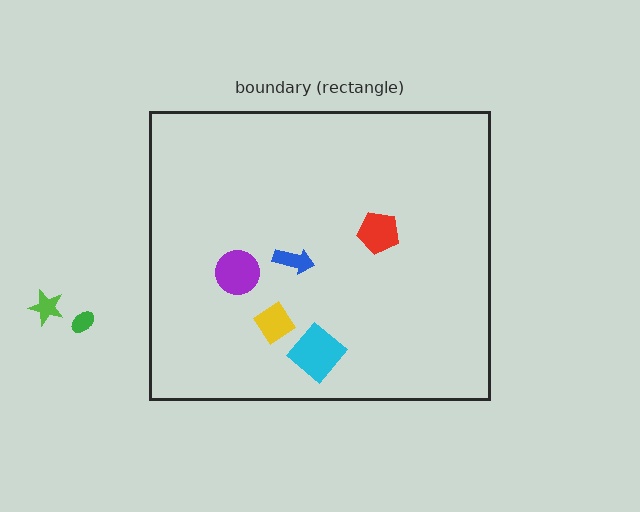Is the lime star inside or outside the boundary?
Outside.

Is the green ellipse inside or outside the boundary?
Outside.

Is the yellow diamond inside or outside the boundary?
Inside.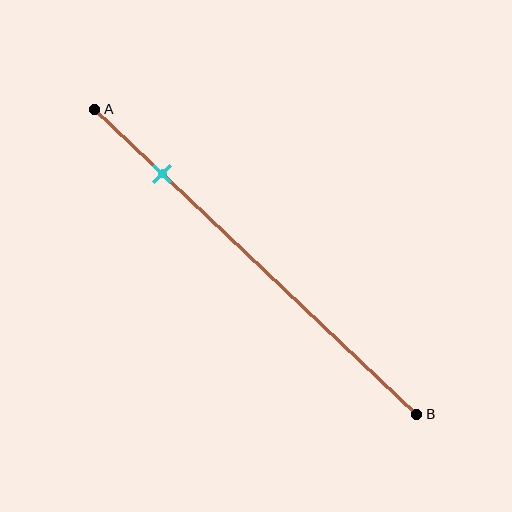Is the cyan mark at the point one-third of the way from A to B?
No, the mark is at about 20% from A, not at the 33% one-third point.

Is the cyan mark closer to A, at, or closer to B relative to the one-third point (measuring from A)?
The cyan mark is closer to point A than the one-third point of segment AB.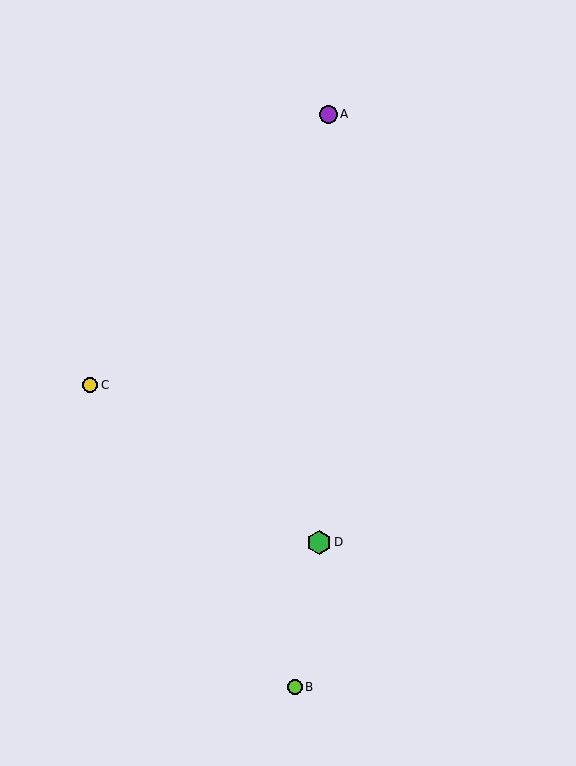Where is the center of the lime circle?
The center of the lime circle is at (295, 687).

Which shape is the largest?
The green hexagon (labeled D) is the largest.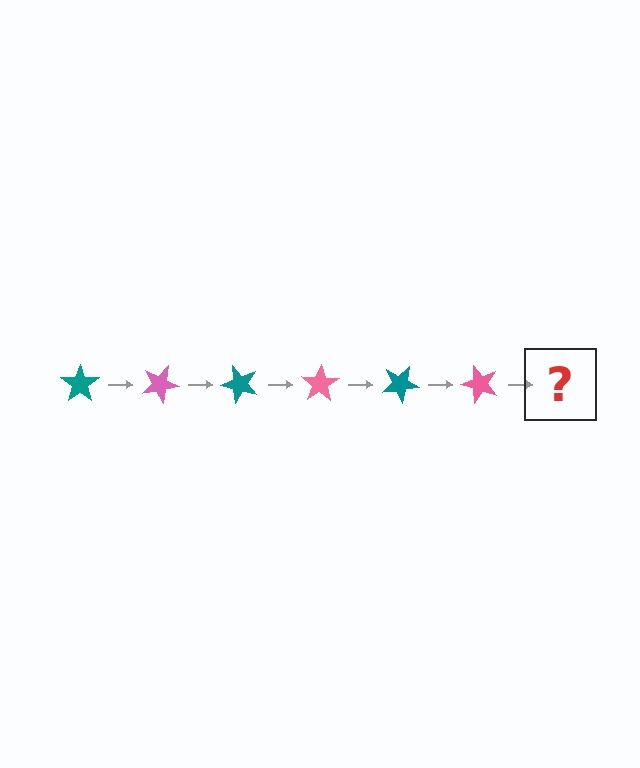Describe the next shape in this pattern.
It should be a teal star, rotated 150 degrees from the start.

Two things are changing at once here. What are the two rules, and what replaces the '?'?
The two rules are that it rotates 25 degrees each step and the color cycles through teal and pink. The '?' should be a teal star, rotated 150 degrees from the start.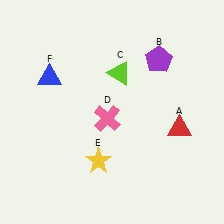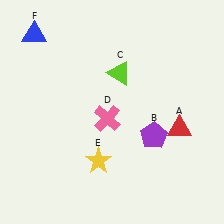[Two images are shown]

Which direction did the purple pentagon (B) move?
The purple pentagon (B) moved down.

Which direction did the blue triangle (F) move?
The blue triangle (F) moved up.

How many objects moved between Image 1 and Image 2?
2 objects moved between the two images.